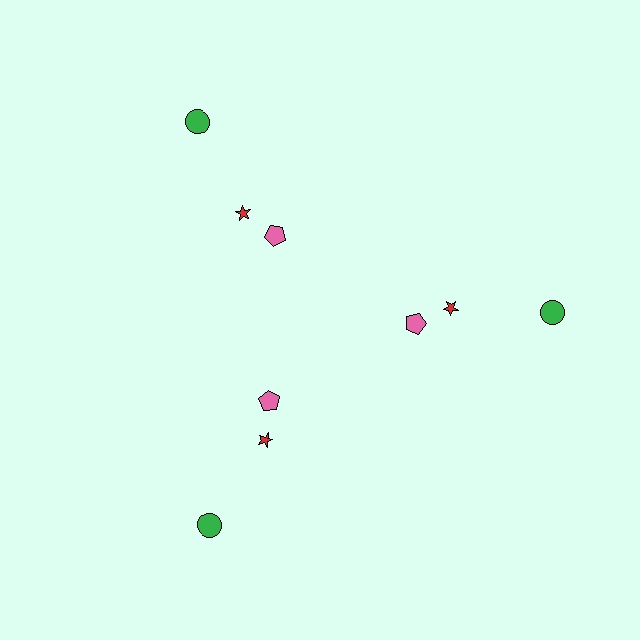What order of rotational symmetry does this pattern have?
This pattern has 3-fold rotational symmetry.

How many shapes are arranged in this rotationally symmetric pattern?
There are 9 shapes, arranged in 3 groups of 3.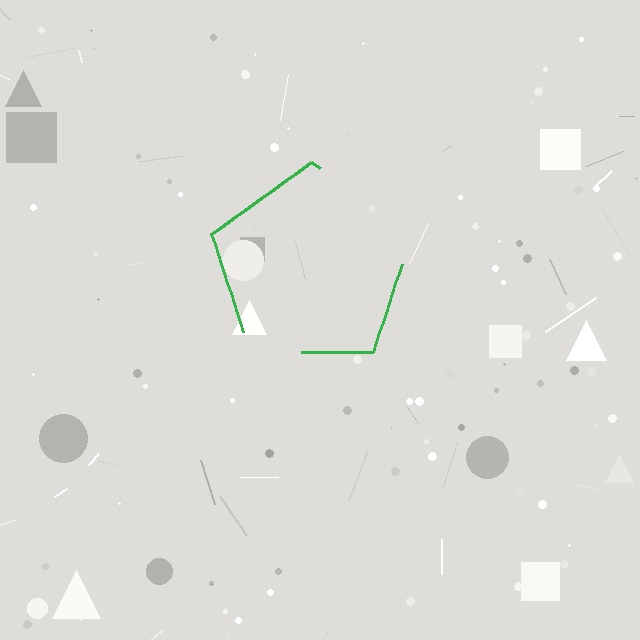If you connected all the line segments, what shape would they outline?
They would outline a pentagon.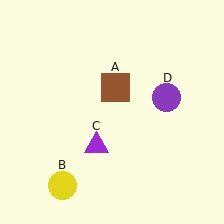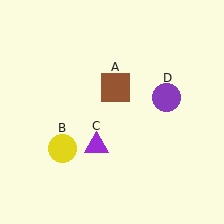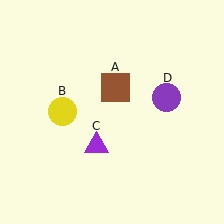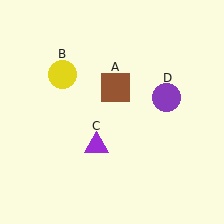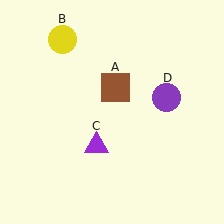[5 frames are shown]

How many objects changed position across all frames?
1 object changed position: yellow circle (object B).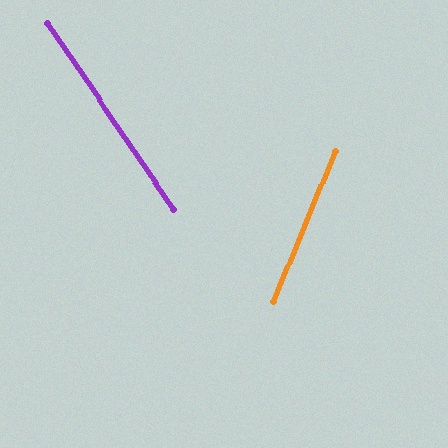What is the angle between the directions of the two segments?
Approximately 56 degrees.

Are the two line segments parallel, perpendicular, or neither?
Neither parallel nor perpendicular — they differ by about 56°.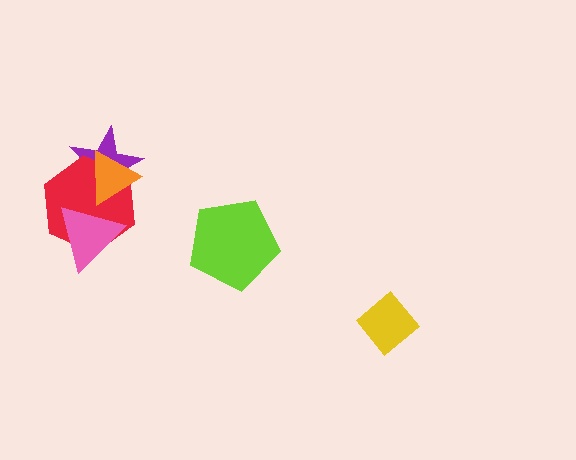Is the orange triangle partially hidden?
Yes, it is partially covered by another shape.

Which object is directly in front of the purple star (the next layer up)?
The red hexagon is directly in front of the purple star.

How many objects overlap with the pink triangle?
2 objects overlap with the pink triangle.